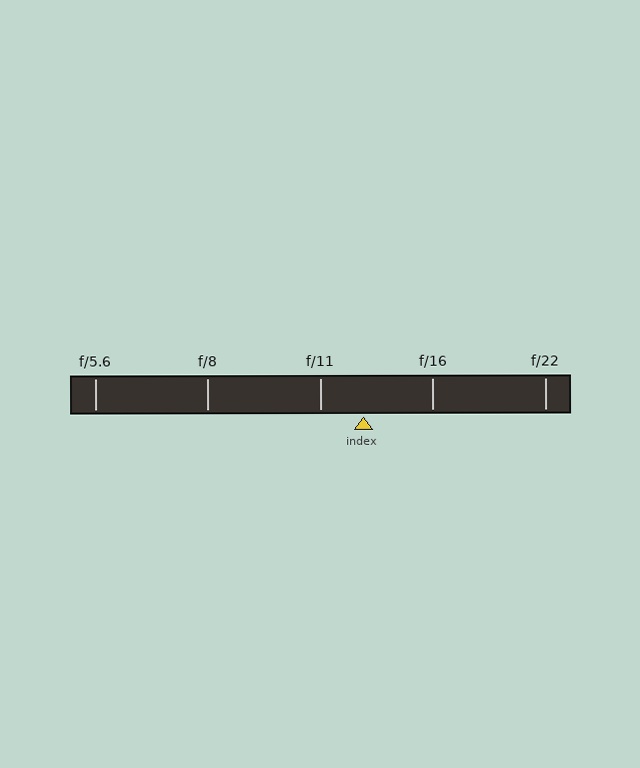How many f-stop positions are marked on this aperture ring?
There are 5 f-stop positions marked.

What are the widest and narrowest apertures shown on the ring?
The widest aperture shown is f/5.6 and the narrowest is f/22.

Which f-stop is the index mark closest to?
The index mark is closest to f/11.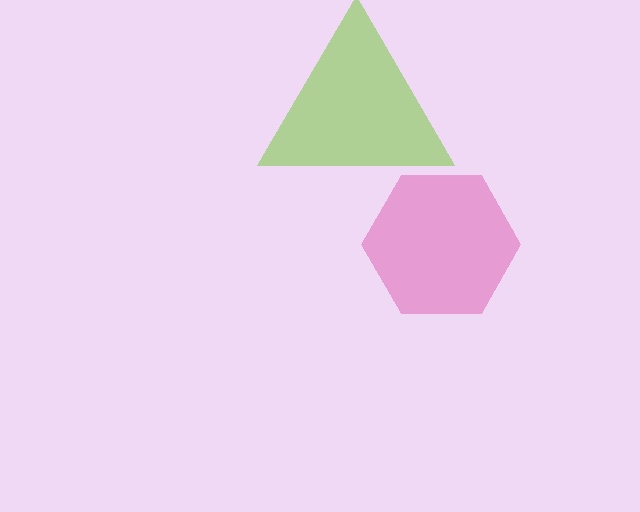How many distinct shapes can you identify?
There are 2 distinct shapes: a pink hexagon, a lime triangle.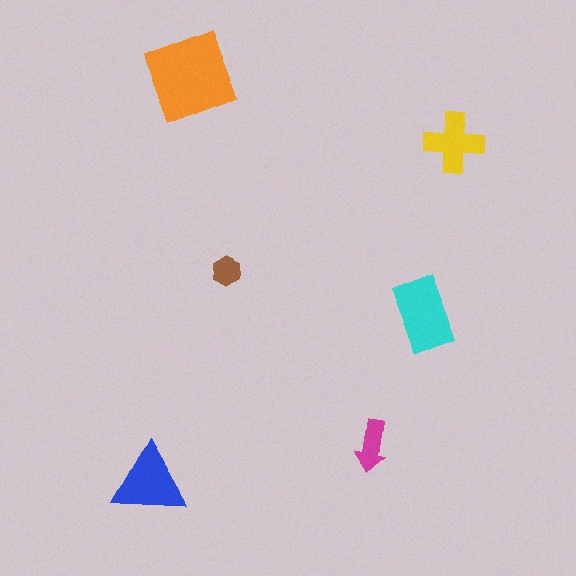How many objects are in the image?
There are 6 objects in the image.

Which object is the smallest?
The brown hexagon.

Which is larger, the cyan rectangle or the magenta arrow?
The cyan rectangle.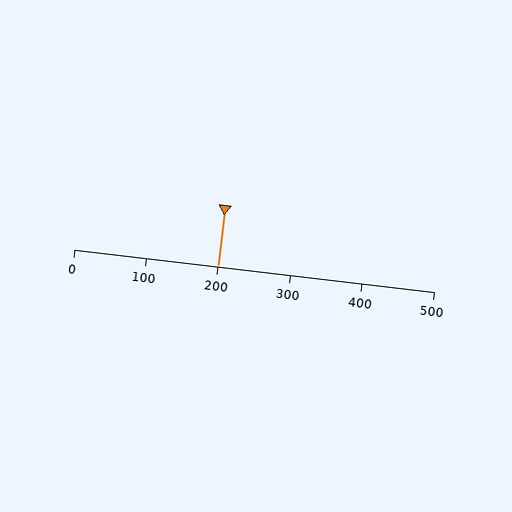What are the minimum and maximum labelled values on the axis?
The axis runs from 0 to 500.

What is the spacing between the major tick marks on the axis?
The major ticks are spaced 100 apart.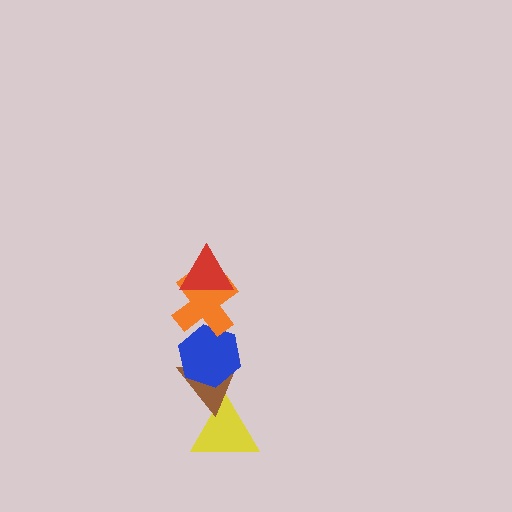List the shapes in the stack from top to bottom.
From top to bottom: the red triangle, the orange cross, the blue hexagon, the brown triangle, the yellow triangle.